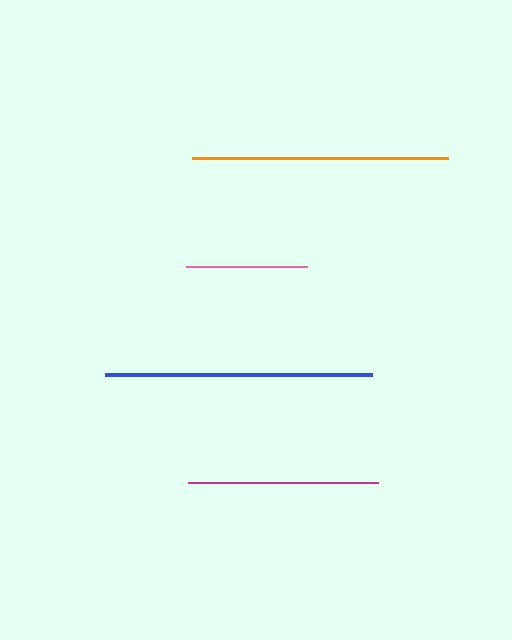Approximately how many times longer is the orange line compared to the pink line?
The orange line is approximately 2.1 times the length of the pink line.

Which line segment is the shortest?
The pink line is the shortest at approximately 121 pixels.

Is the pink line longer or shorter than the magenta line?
The magenta line is longer than the pink line.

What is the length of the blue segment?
The blue segment is approximately 268 pixels long.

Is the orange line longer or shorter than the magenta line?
The orange line is longer than the magenta line.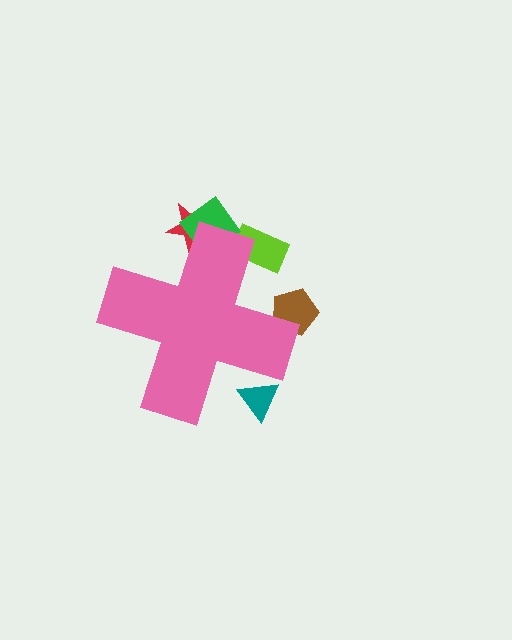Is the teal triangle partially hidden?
Yes, the teal triangle is partially hidden behind the pink cross.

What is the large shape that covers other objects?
A pink cross.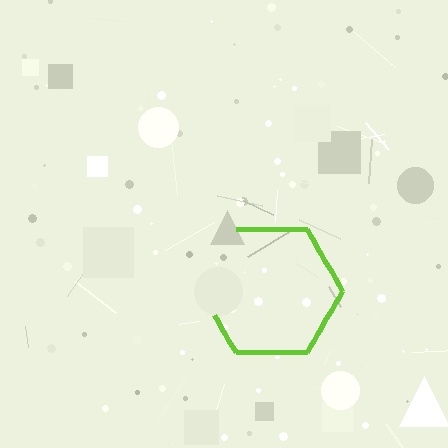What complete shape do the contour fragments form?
The contour fragments form a hexagon.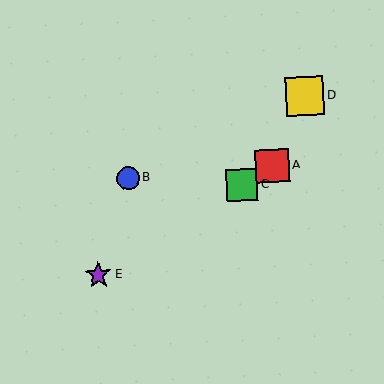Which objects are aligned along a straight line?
Objects A, C, E are aligned along a straight line.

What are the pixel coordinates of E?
Object E is at (98, 275).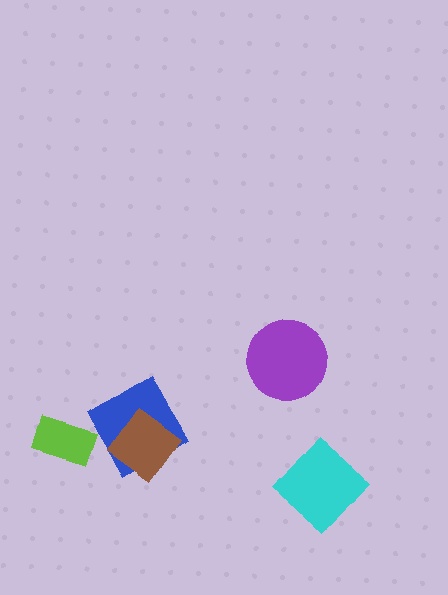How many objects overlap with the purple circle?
0 objects overlap with the purple circle.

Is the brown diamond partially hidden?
No, no other shape covers it.